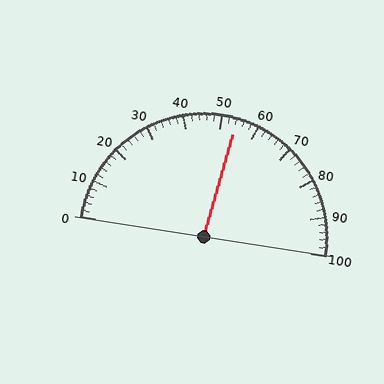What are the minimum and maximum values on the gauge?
The gauge ranges from 0 to 100.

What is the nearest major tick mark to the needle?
The nearest major tick mark is 50.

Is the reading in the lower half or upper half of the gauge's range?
The reading is in the upper half of the range (0 to 100).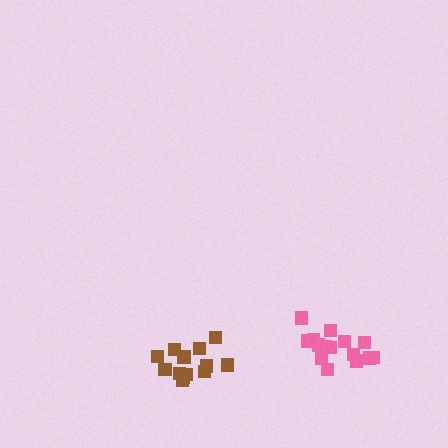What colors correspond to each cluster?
The clusters are colored: pink, brown.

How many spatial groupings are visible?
There are 2 spatial groupings.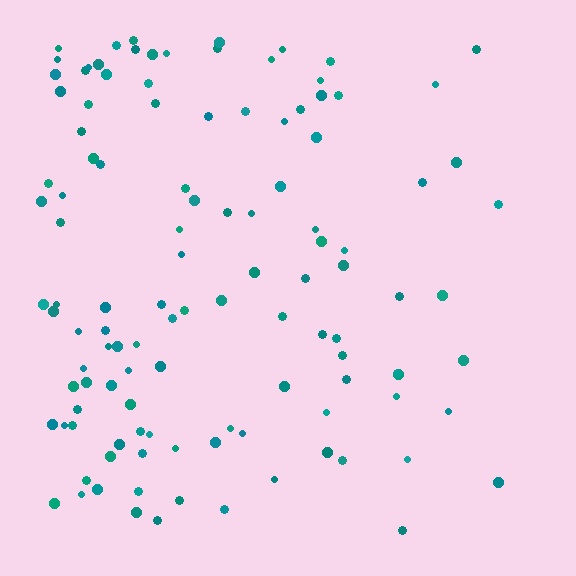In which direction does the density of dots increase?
From right to left, with the left side densest.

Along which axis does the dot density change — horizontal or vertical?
Horizontal.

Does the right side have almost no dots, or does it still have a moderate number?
Still a moderate number, just noticeably fewer than the left.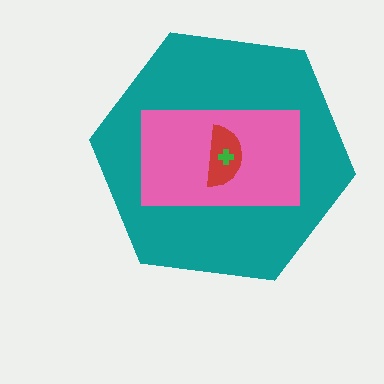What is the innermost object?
The green cross.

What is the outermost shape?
The teal hexagon.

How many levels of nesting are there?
4.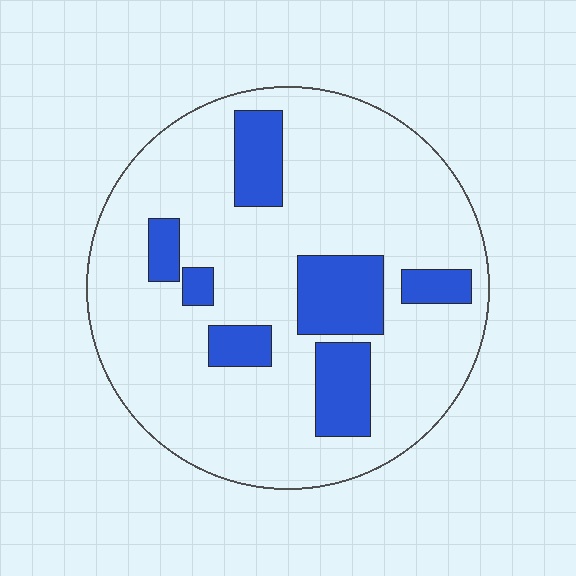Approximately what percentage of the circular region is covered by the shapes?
Approximately 20%.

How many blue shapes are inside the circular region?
7.